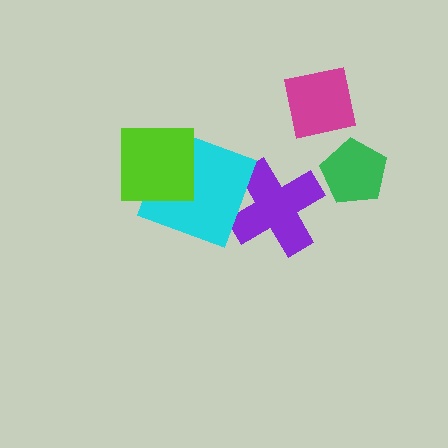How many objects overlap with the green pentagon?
0 objects overlap with the green pentagon.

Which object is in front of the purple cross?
The cyan square is in front of the purple cross.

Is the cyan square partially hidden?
Yes, it is partially covered by another shape.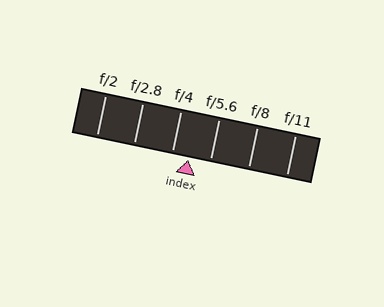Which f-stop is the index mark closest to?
The index mark is closest to f/4.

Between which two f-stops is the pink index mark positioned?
The index mark is between f/4 and f/5.6.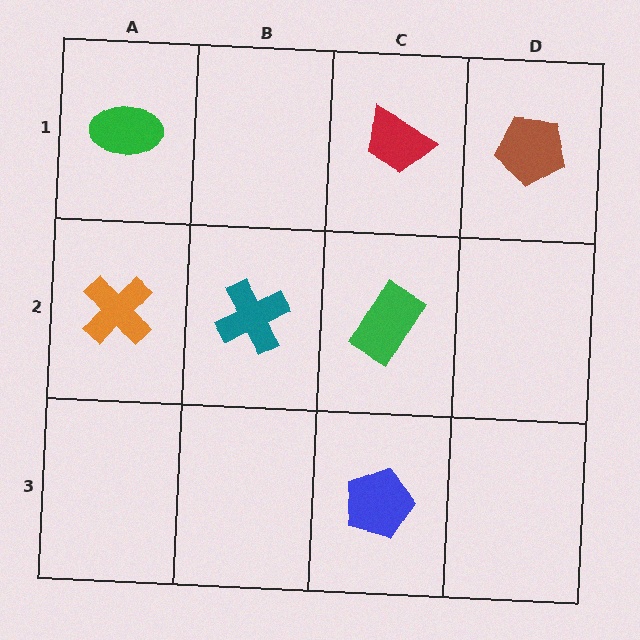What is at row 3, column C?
A blue pentagon.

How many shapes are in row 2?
3 shapes.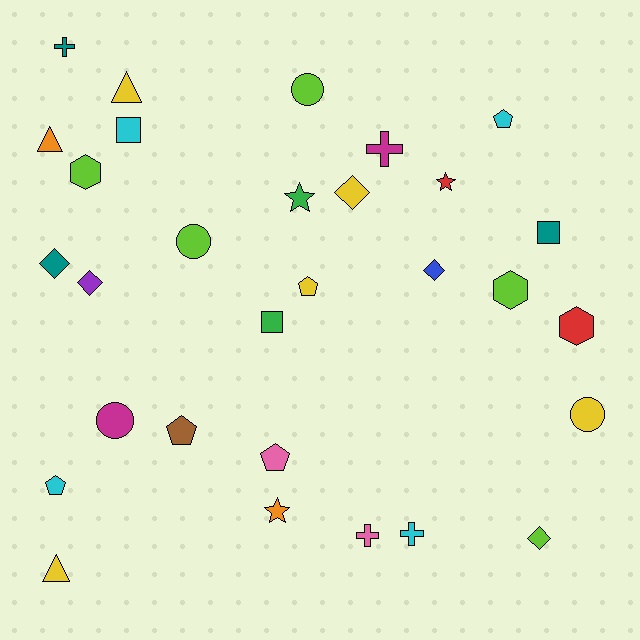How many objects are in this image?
There are 30 objects.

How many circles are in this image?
There are 4 circles.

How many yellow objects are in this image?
There are 5 yellow objects.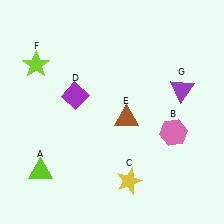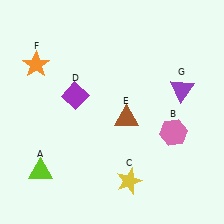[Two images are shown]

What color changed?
The star (F) changed from lime in Image 1 to orange in Image 2.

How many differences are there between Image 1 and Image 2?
There is 1 difference between the two images.